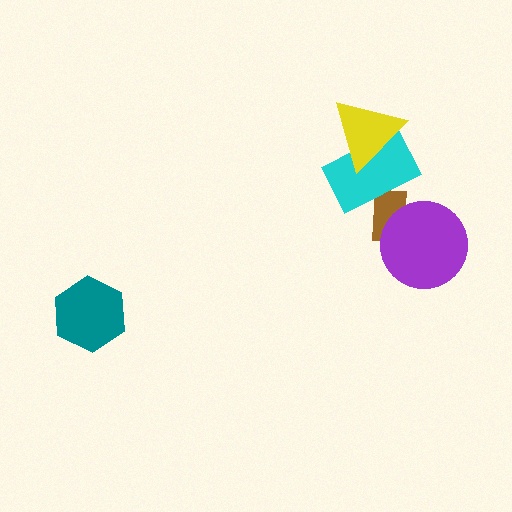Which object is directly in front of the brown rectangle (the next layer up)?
The purple circle is directly in front of the brown rectangle.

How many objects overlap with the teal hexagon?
0 objects overlap with the teal hexagon.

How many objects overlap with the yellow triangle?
1 object overlaps with the yellow triangle.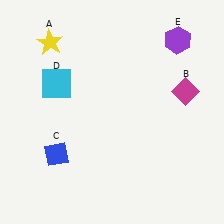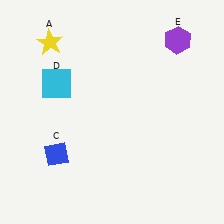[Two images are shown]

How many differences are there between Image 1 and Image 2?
There is 1 difference between the two images.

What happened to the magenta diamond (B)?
The magenta diamond (B) was removed in Image 2. It was in the top-right area of Image 1.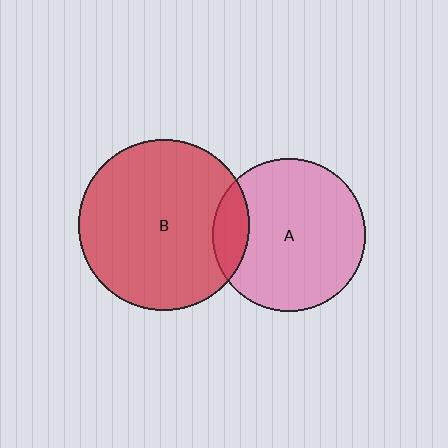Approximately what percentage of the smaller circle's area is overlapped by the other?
Approximately 15%.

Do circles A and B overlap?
Yes.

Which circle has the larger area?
Circle B (red).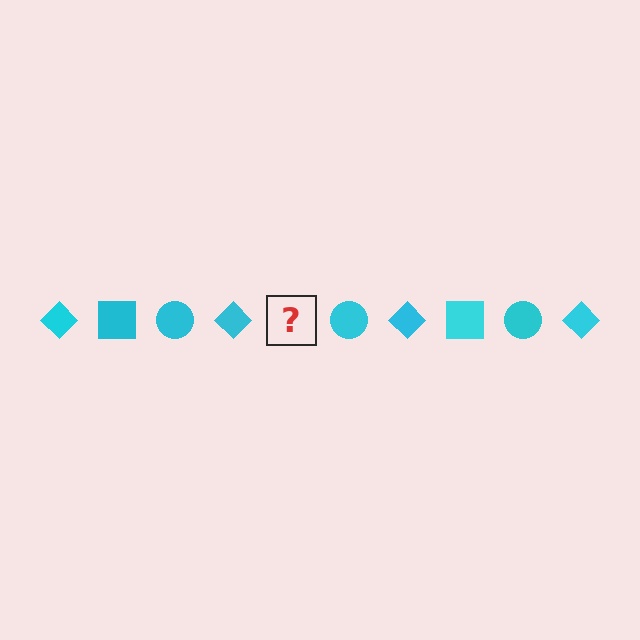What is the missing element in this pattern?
The missing element is a cyan square.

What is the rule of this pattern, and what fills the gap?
The rule is that the pattern cycles through diamond, square, circle shapes in cyan. The gap should be filled with a cyan square.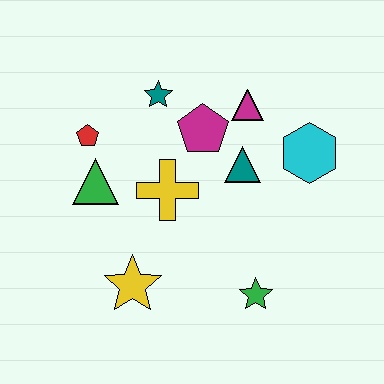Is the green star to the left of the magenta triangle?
No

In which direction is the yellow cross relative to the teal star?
The yellow cross is below the teal star.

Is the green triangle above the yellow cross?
Yes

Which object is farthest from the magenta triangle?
The yellow star is farthest from the magenta triangle.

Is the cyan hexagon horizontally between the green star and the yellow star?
No